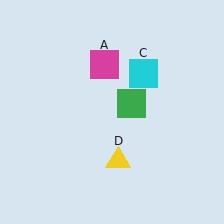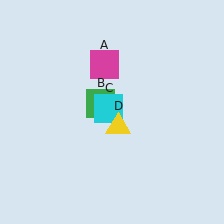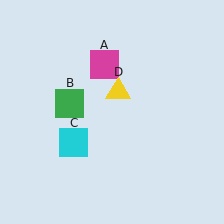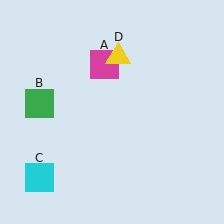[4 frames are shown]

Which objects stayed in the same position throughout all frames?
Magenta square (object A) remained stationary.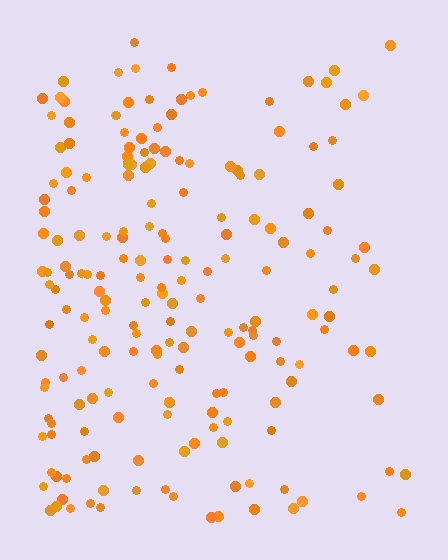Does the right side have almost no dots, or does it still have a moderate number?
Still a moderate number, just noticeably fewer than the left.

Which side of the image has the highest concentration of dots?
The left.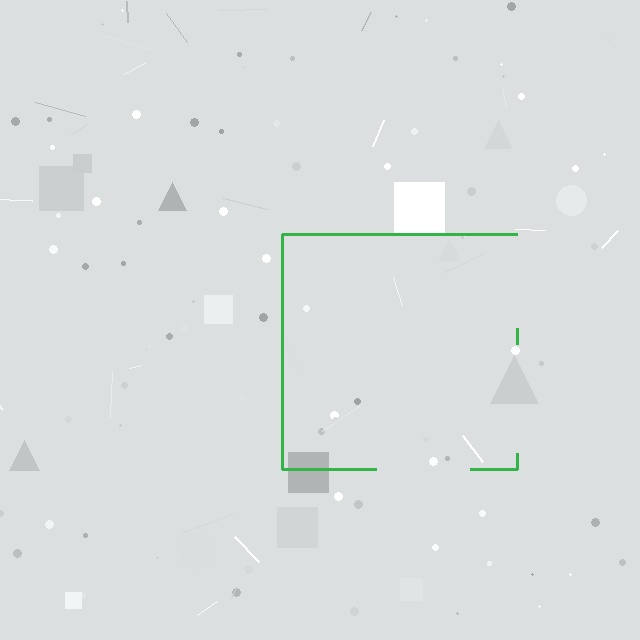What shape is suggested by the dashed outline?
The dashed outline suggests a square.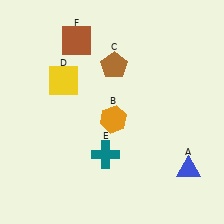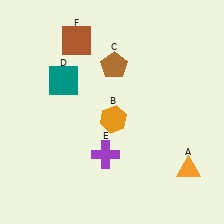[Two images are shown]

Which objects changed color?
A changed from blue to orange. D changed from yellow to teal. E changed from teal to purple.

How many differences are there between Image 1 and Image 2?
There are 3 differences between the two images.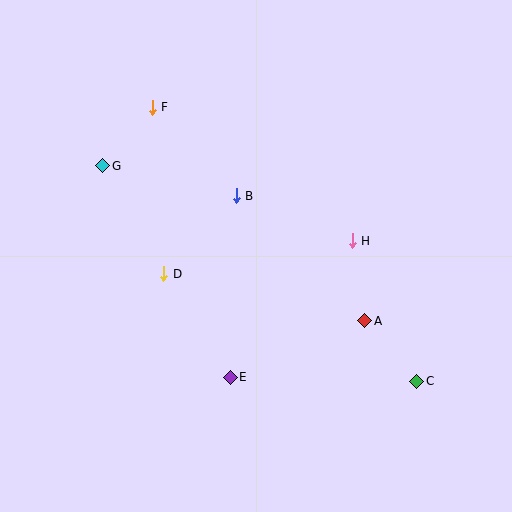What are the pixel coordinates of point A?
Point A is at (365, 321).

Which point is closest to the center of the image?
Point B at (236, 196) is closest to the center.